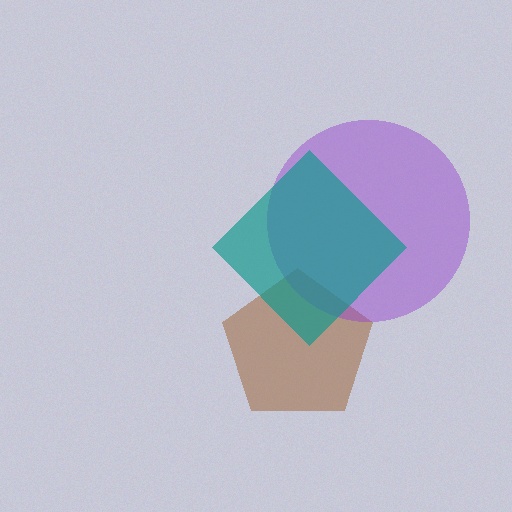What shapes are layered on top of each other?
The layered shapes are: a brown pentagon, a purple circle, a teal diamond.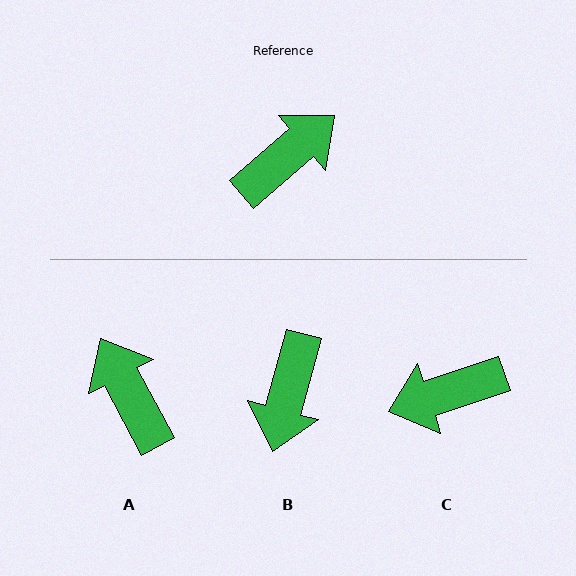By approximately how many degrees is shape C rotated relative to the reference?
Approximately 158 degrees counter-clockwise.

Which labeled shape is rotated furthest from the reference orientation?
C, about 158 degrees away.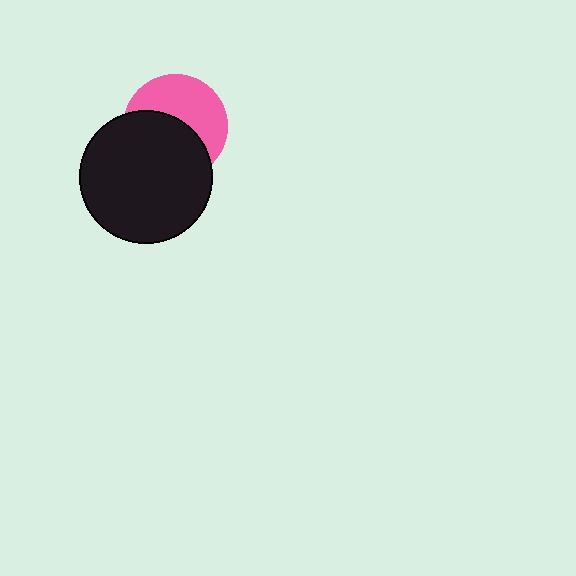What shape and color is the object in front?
The object in front is a black circle.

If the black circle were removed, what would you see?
You would see the complete pink circle.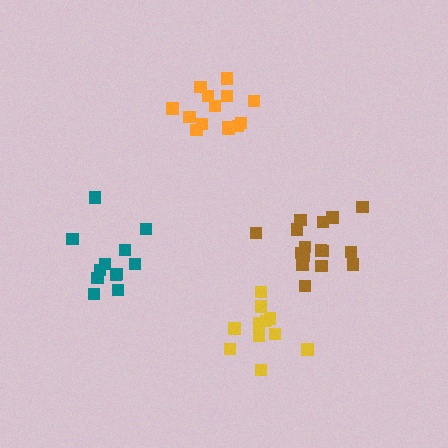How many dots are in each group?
Group 1: 12 dots, Group 2: 16 dots, Group 3: 14 dots, Group 4: 11 dots (53 total).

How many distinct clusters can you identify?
There are 4 distinct clusters.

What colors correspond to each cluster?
The clusters are colored: teal, brown, orange, yellow.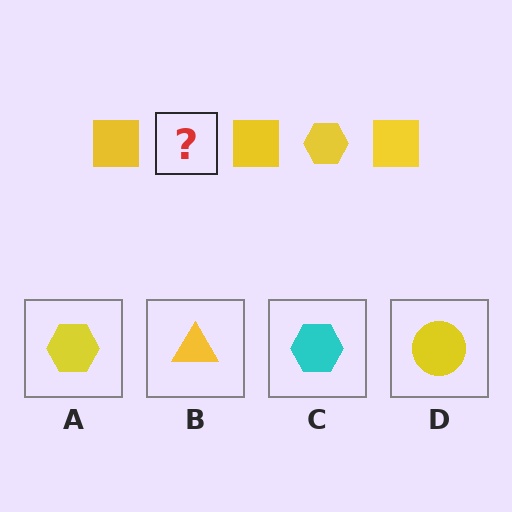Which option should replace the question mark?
Option A.